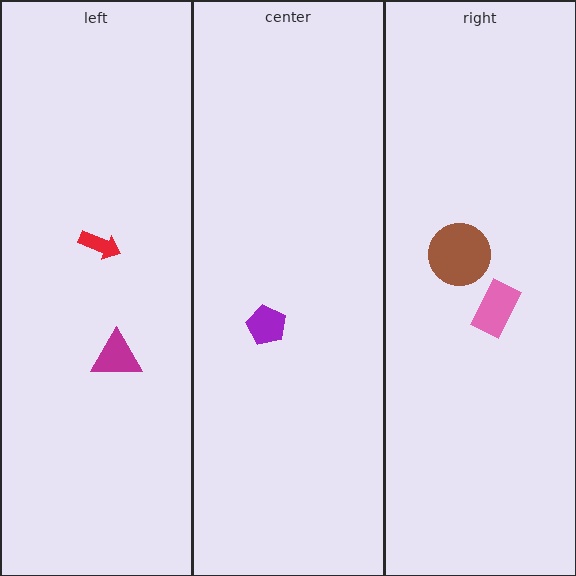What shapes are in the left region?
The magenta triangle, the red arrow.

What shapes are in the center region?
The purple pentagon.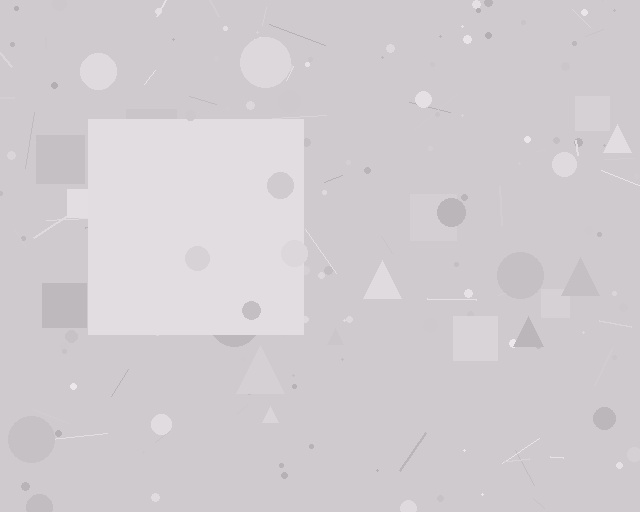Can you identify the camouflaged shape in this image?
The camouflaged shape is a square.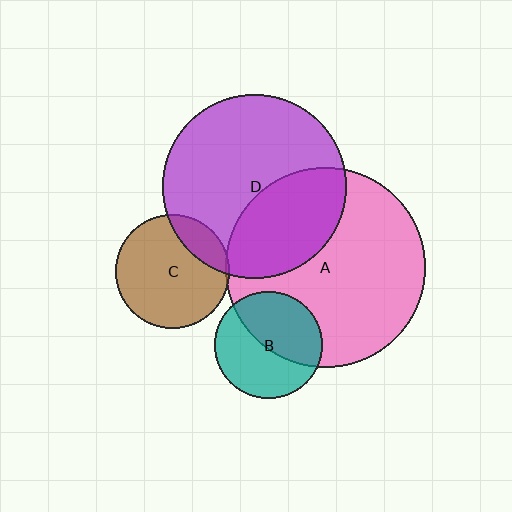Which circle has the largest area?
Circle A (pink).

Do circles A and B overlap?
Yes.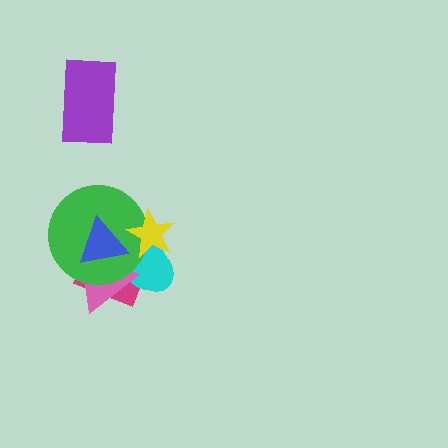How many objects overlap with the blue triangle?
4 objects overlap with the blue triangle.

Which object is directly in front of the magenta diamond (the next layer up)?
The cyan ellipse is directly in front of the magenta diamond.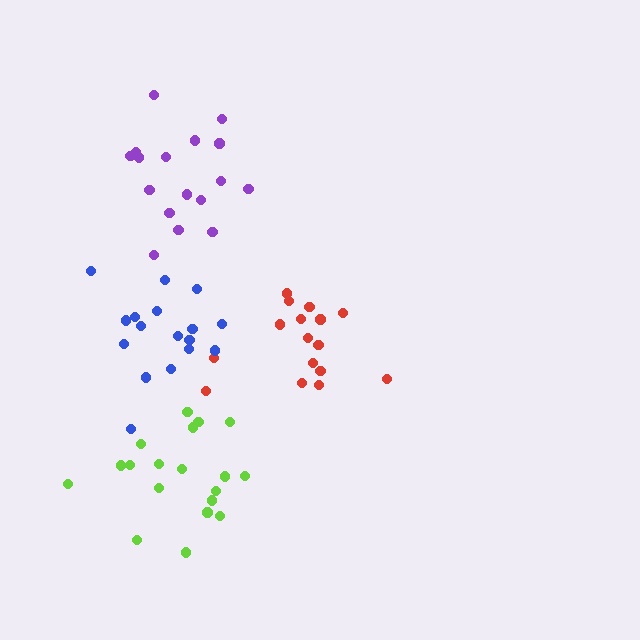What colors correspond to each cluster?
The clusters are colored: lime, red, purple, blue.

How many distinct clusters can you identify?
There are 4 distinct clusters.